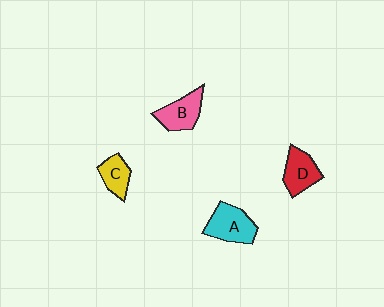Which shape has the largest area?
Shape A (cyan).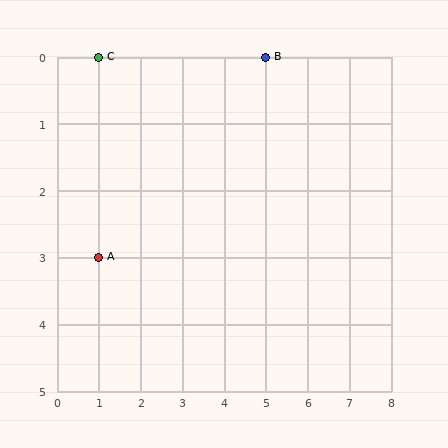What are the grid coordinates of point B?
Point B is at grid coordinates (5, 0).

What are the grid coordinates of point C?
Point C is at grid coordinates (1, 0).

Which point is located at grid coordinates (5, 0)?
Point B is at (5, 0).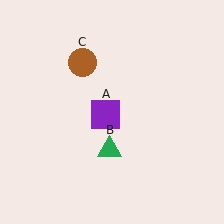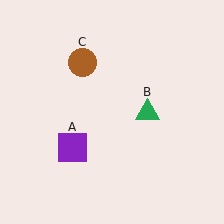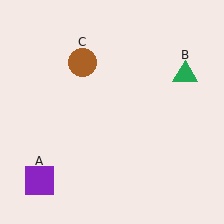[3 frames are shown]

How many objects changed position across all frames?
2 objects changed position: purple square (object A), green triangle (object B).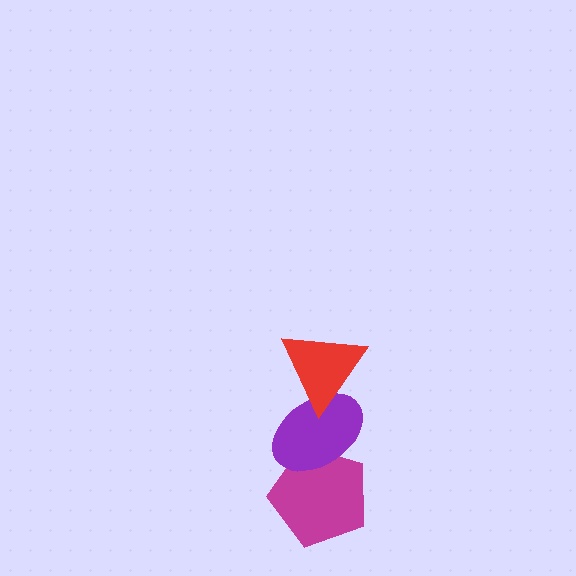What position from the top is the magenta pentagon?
The magenta pentagon is 3rd from the top.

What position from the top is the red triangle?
The red triangle is 1st from the top.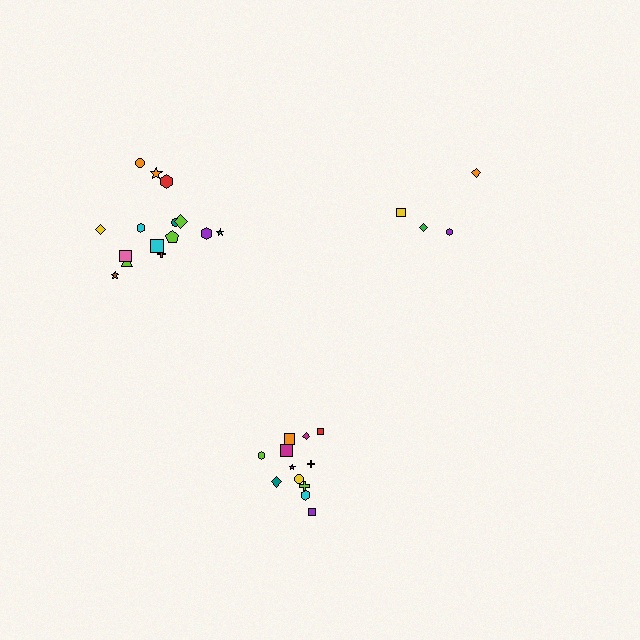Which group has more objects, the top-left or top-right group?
The top-left group.